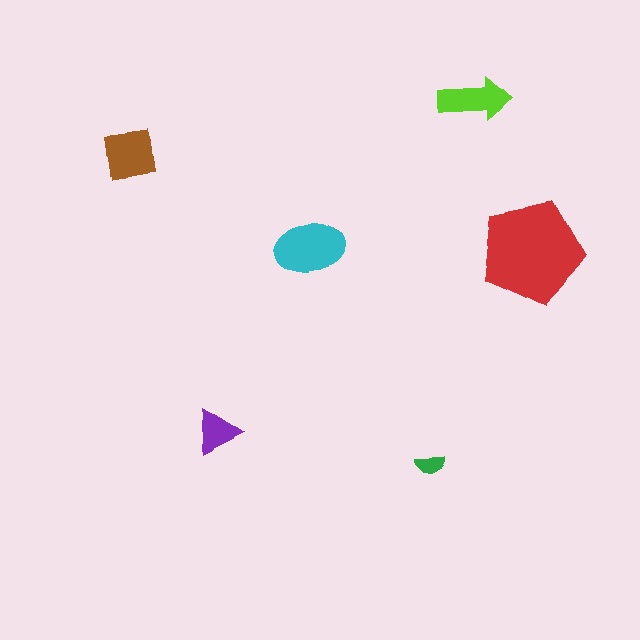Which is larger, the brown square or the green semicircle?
The brown square.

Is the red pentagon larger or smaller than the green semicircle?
Larger.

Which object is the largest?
The red pentagon.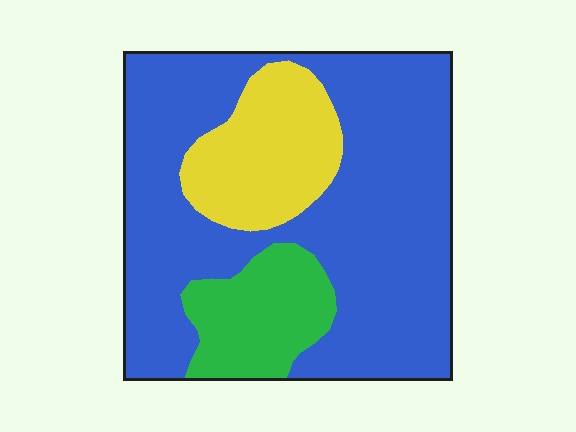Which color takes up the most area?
Blue, at roughly 70%.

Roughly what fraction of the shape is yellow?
Yellow takes up about one sixth (1/6) of the shape.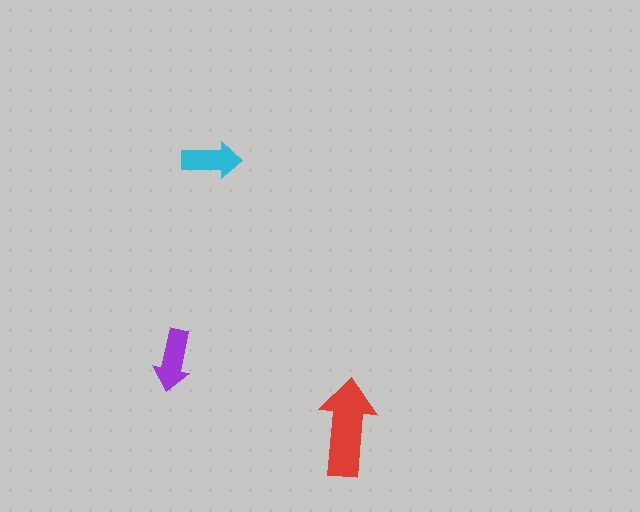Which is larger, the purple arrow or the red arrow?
The red one.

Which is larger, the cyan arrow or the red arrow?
The red one.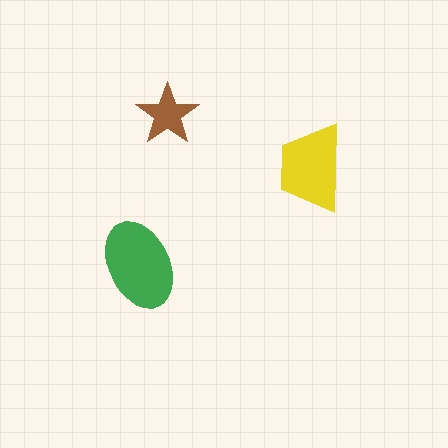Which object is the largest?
The green ellipse.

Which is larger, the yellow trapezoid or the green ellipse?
The green ellipse.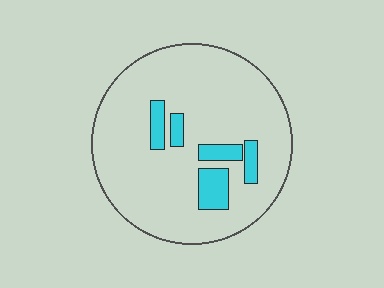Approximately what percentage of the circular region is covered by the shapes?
Approximately 10%.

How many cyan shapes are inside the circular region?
5.